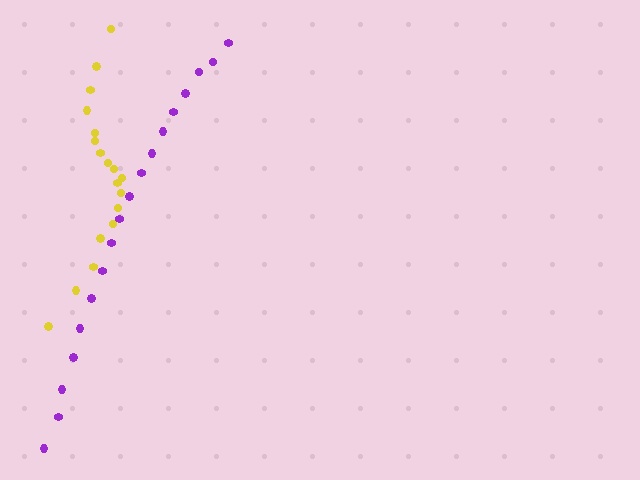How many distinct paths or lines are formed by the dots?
There are 2 distinct paths.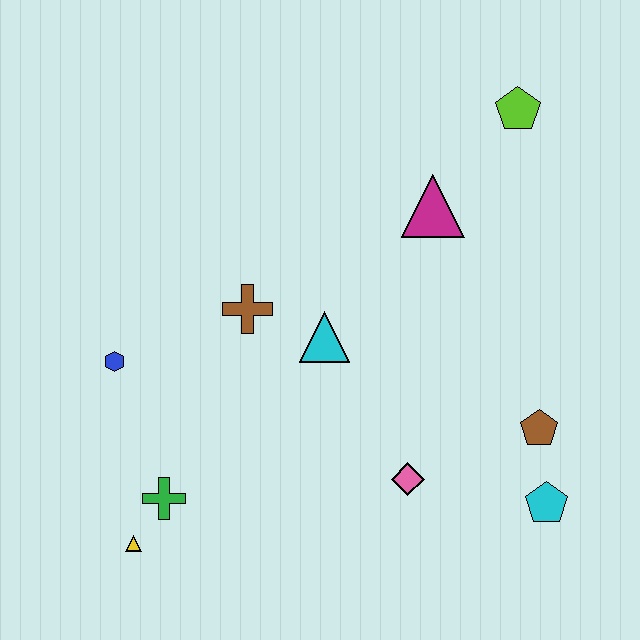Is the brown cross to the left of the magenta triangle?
Yes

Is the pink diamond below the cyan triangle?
Yes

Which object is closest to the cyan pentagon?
The brown pentagon is closest to the cyan pentagon.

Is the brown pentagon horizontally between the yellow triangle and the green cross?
No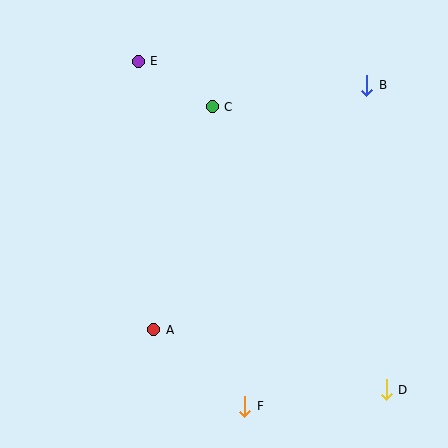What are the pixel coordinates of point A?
Point A is at (154, 330).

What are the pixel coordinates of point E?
Point E is at (138, 61).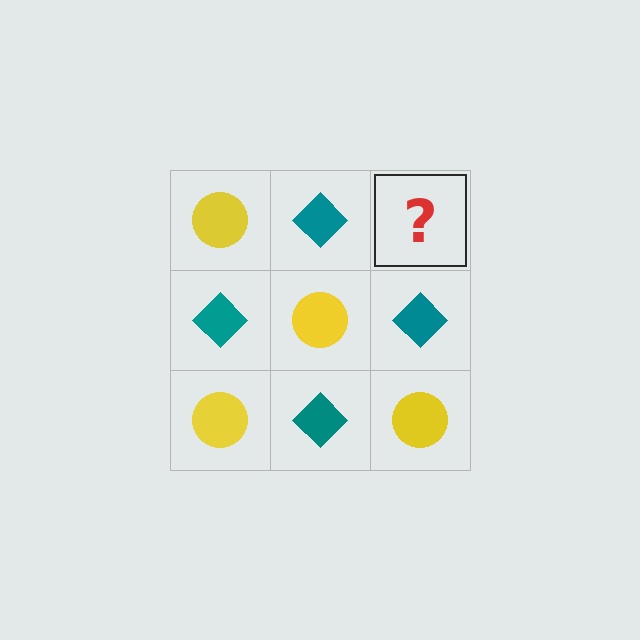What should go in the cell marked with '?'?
The missing cell should contain a yellow circle.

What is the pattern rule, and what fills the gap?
The rule is that it alternates yellow circle and teal diamond in a checkerboard pattern. The gap should be filled with a yellow circle.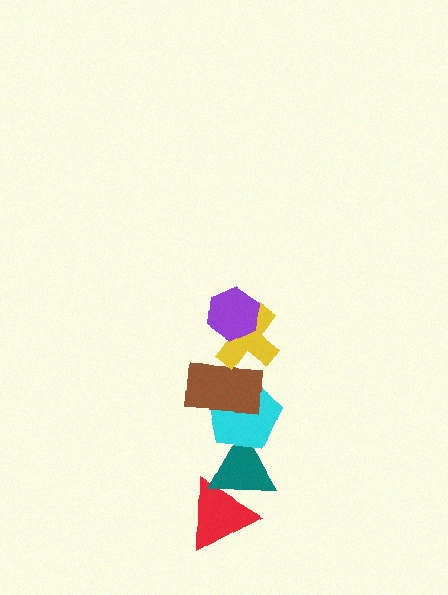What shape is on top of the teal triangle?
The cyan pentagon is on top of the teal triangle.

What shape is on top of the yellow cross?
The purple hexagon is on top of the yellow cross.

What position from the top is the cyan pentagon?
The cyan pentagon is 4th from the top.